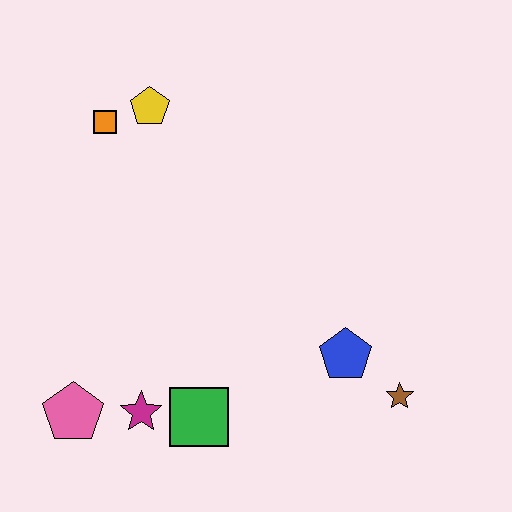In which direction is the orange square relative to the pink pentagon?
The orange square is above the pink pentagon.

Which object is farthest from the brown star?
The orange square is farthest from the brown star.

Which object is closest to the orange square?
The yellow pentagon is closest to the orange square.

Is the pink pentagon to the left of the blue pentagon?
Yes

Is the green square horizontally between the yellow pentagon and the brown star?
Yes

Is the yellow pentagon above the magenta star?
Yes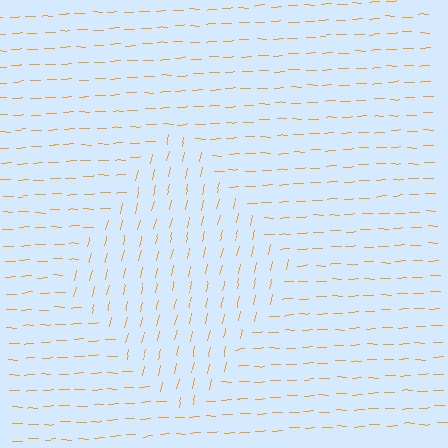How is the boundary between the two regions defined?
The boundary is defined purely by a change in line orientation (approximately 76 degrees difference). All lines are the same color and thickness.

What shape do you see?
I see a diamond.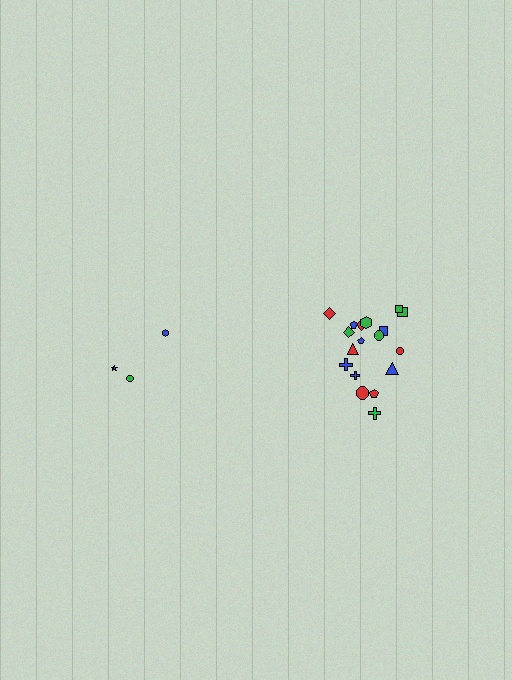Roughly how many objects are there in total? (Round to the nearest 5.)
Roughly 20 objects in total.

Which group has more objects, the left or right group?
The right group.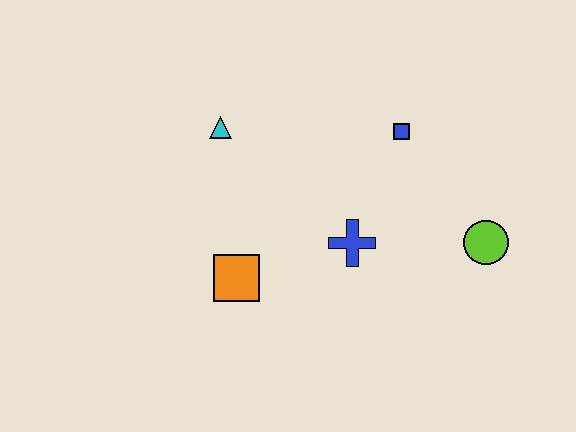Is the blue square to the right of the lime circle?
No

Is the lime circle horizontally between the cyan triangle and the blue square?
No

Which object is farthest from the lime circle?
The cyan triangle is farthest from the lime circle.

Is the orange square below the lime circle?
Yes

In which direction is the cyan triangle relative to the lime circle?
The cyan triangle is to the left of the lime circle.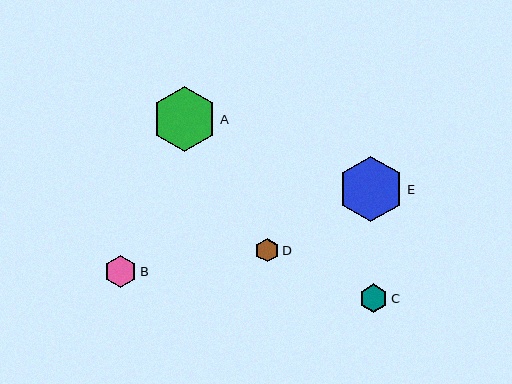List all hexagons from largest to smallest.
From largest to smallest: A, E, B, C, D.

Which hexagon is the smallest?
Hexagon D is the smallest with a size of approximately 24 pixels.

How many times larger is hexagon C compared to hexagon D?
Hexagon C is approximately 1.2 times the size of hexagon D.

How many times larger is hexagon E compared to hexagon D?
Hexagon E is approximately 2.8 times the size of hexagon D.